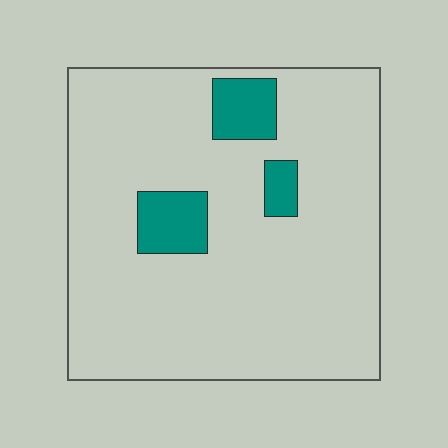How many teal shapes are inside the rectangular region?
3.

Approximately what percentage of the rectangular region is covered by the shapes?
Approximately 10%.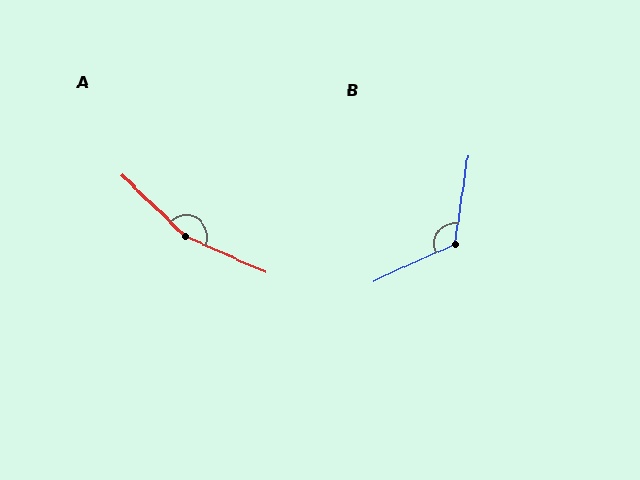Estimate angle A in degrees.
Approximately 161 degrees.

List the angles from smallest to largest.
B (123°), A (161°).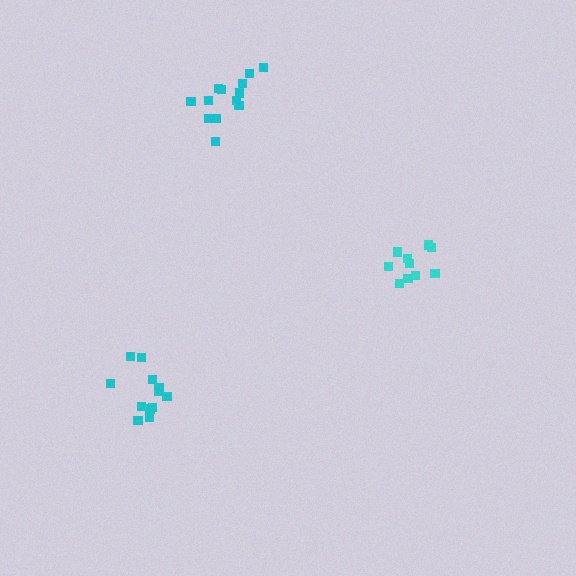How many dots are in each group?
Group 1: 10 dots, Group 2: 13 dots, Group 3: 12 dots (35 total).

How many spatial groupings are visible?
There are 3 spatial groupings.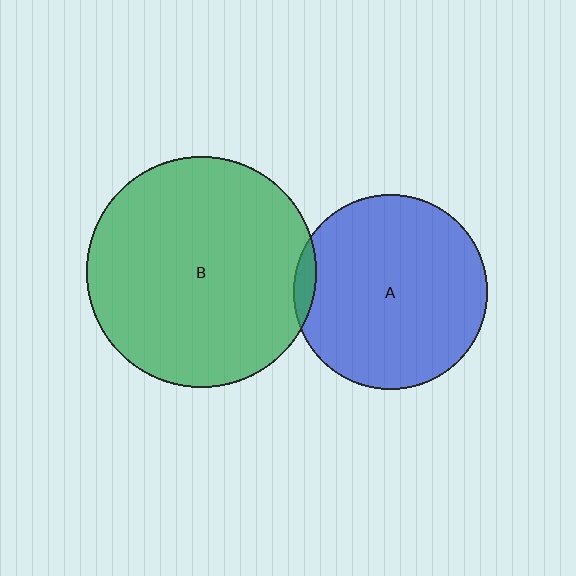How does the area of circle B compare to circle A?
Approximately 1.4 times.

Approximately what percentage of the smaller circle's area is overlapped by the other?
Approximately 5%.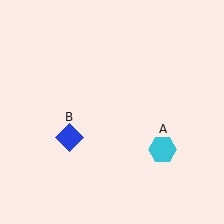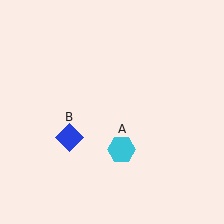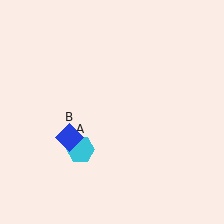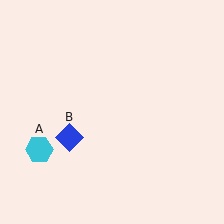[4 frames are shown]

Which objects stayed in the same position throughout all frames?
Blue diamond (object B) remained stationary.